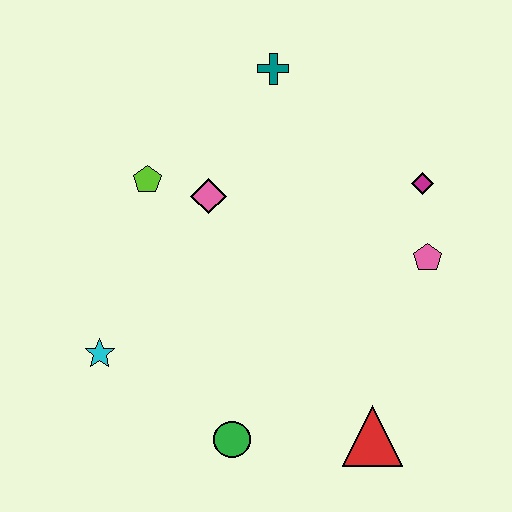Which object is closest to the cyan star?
The green circle is closest to the cyan star.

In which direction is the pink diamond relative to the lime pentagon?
The pink diamond is to the right of the lime pentagon.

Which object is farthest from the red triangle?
The teal cross is farthest from the red triangle.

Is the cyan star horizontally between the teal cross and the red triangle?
No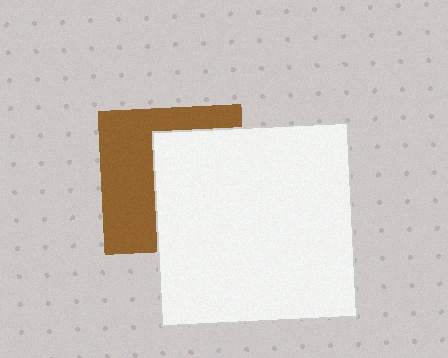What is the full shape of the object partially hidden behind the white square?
The partially hidden object is a brown square.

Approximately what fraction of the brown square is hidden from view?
Roughly 54% of the brown square is hidden behind the white square.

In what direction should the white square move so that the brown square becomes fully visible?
The white square should move right. That is the shortest direction to clear the overlap and leave the brown square fully visible.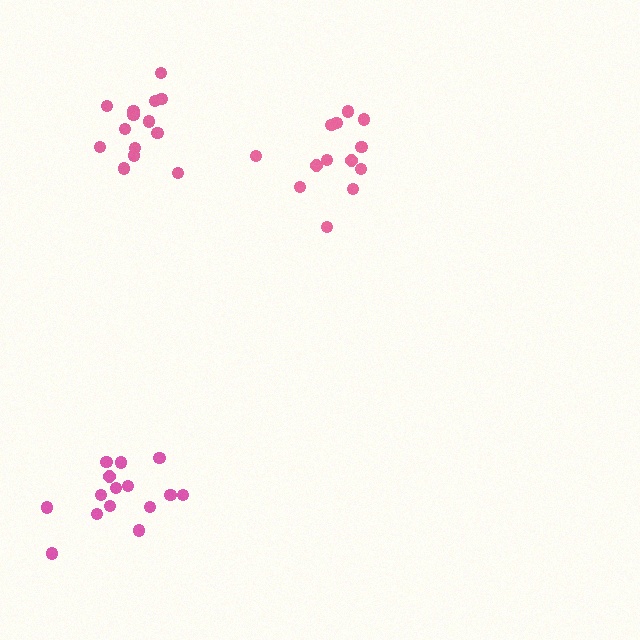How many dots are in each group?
Group 1: 15 dots, Group 2: 13 dots, Group 3: 14 dots (42 total).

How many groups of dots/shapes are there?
There are 3 groups.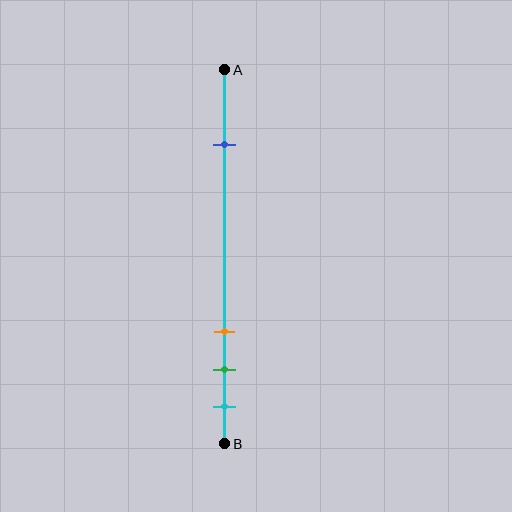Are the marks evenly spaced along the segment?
No, the marks are not evenly spaced.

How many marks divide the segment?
There are 4 marks dividing the segment.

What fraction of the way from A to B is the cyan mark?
The cyan mark is approximately 90% (0.9) of the way from A to B.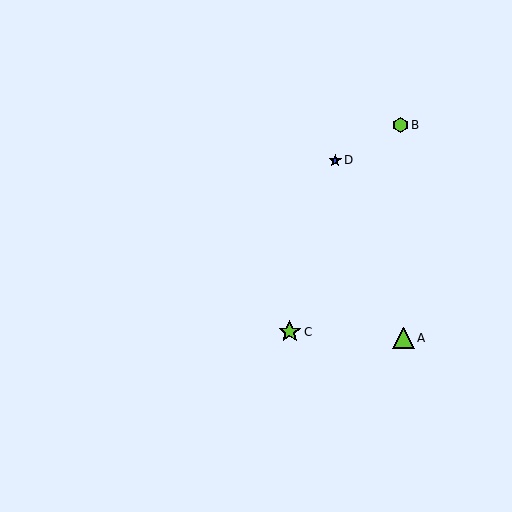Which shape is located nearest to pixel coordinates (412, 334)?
The lime triangle (labeled A) at (404, 338) is nearest to that location.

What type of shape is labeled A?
Shape A is a lime triangle.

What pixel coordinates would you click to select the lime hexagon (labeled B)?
Click at (400, 125) to select the lime hexagon B.